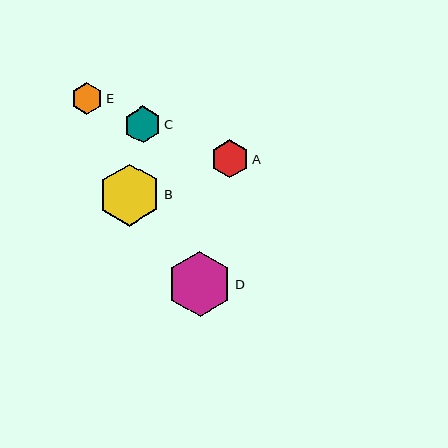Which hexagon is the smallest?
Hexagon E is the smallest with a size of approximately 32 pixels.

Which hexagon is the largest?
Hexagon D is the largest with a size of approximately 65 pixels.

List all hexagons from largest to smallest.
From largest to smallest: D, B, A, C, E.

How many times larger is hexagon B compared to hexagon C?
Hexagon B is approximately 1.7 times the size of hexagon C.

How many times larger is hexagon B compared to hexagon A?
Hexagon B is approximately 1.6 times the size of hexagon A.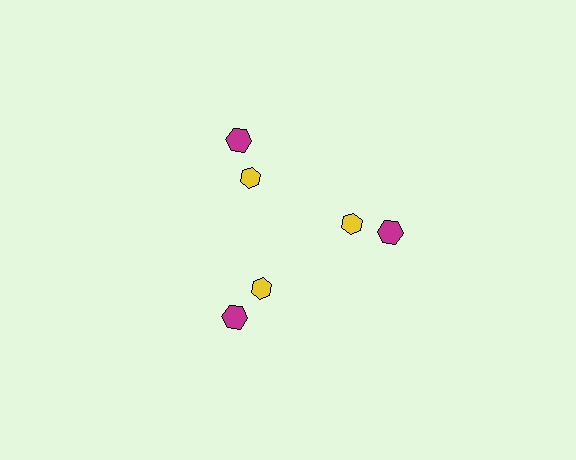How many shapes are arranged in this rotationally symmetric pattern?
There are 6 shapes, arranged in 3 groups of 2.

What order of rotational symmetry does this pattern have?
This pattern has 3-fold rotational symmetry.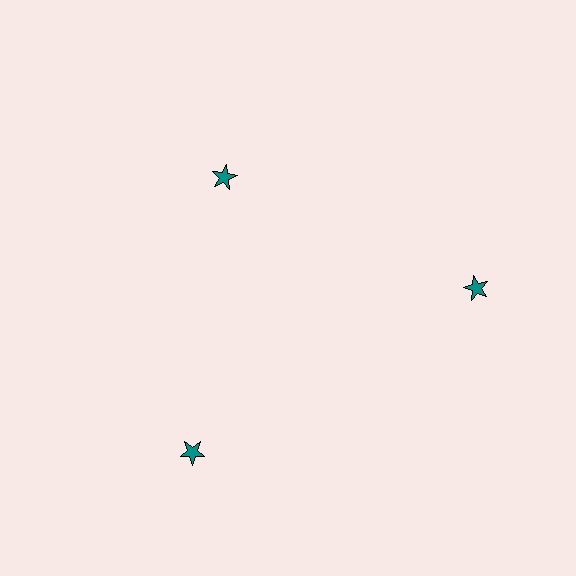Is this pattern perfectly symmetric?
No. The 3 teal stars are arranged in a ring, but one element near the 11 o'clock position is pulled inward toward the center, breaking the 3-fold rotational symmetry.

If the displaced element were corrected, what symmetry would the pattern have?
It would have 3-fold rotational symmetry — the pattern would map onto itself every 120 degrees.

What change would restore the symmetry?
The symmetry would be restored by moving it outward, back onto the ring so that all 3 stars sit at equal angles and equal distance from the center.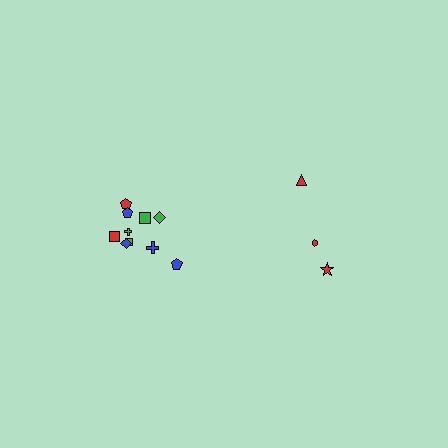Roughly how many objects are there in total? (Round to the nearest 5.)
Roughly 15 objects in total.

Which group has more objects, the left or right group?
The left group.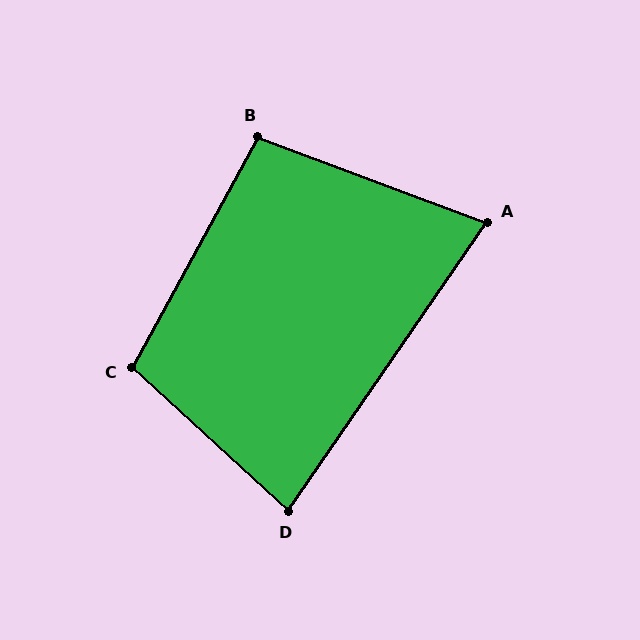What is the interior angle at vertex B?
Approximately 98 degrees (obtuse).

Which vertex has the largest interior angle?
C, at approximately 104 degrees.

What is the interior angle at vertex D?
Approximately 82 degrees (acute).